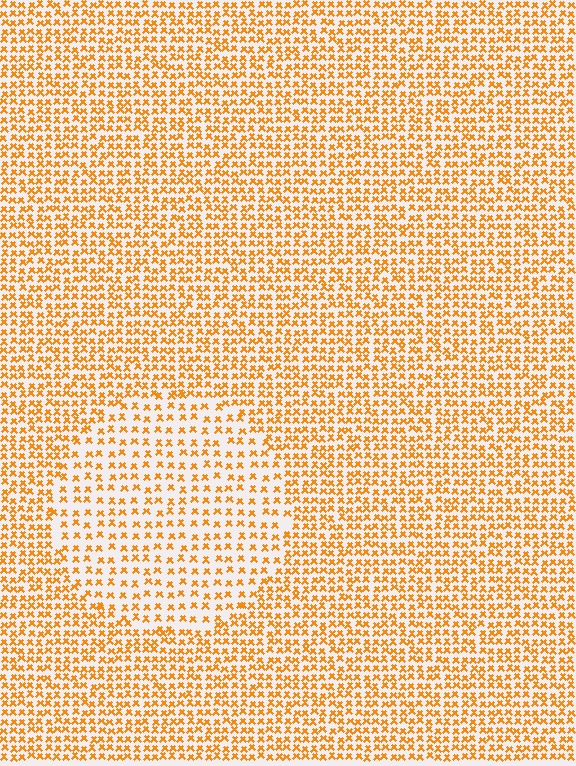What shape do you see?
I see a circle.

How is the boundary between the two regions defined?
The boundary is defined by a change in element density (approximately 1.8x ratio). All elements are the same color, size, and shape.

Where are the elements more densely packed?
The elements are more densely packed outside the circle boundary.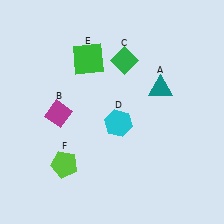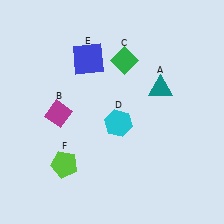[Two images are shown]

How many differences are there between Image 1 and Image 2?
There is 1 difference between the two images.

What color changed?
The square (E) changed from green in Image 1 to blue in Image 2.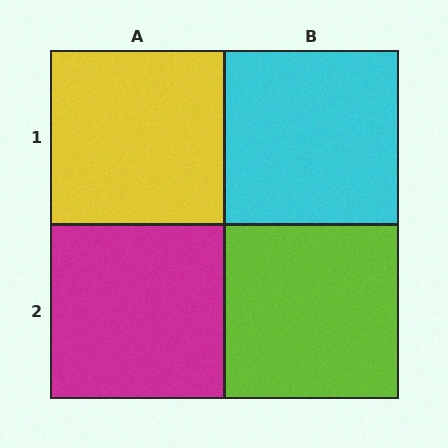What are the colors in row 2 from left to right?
Magenta, lime.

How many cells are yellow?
1 cell is yellow.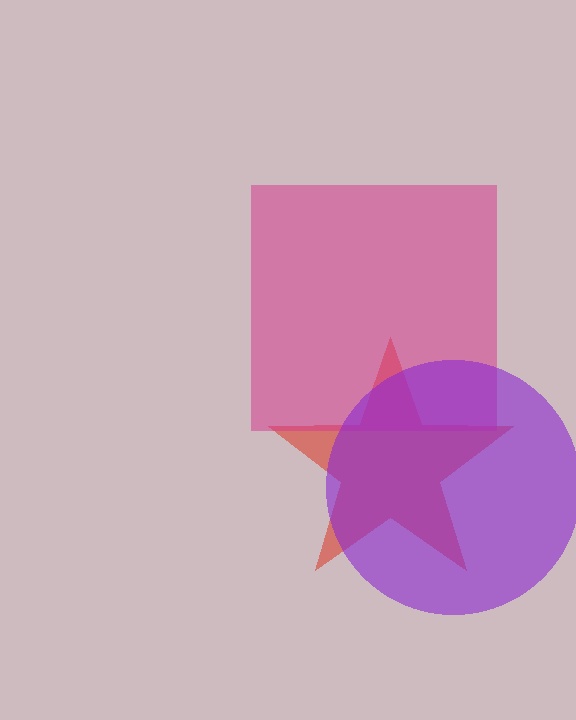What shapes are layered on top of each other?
The layered shapes are: a red star, a magenta square, a purple circle.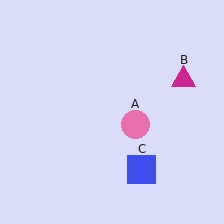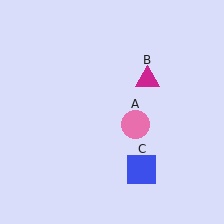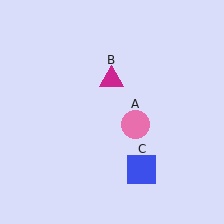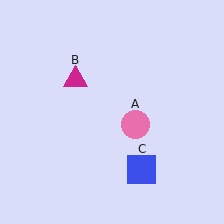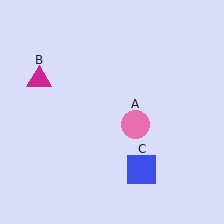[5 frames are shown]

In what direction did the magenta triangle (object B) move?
The magenta triangle (object B) moved left.